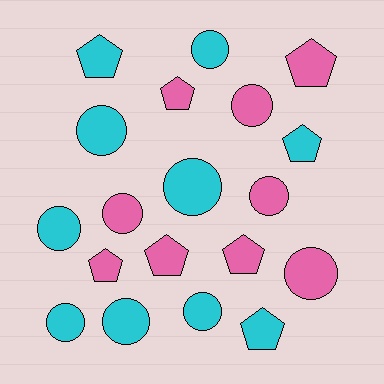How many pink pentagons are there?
There are 5 pink pentagons.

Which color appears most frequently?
Cyan, with 10 objects.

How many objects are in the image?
There are 19 objects.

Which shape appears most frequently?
Circle, with 11 objects.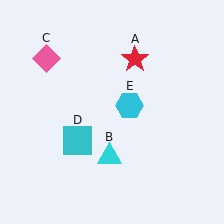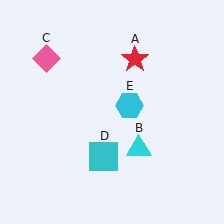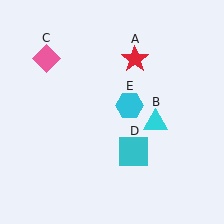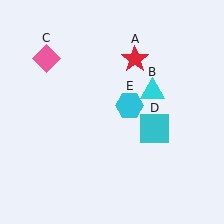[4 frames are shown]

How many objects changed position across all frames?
2 objects changed position: cyan triangle (object B), cyan square (object D).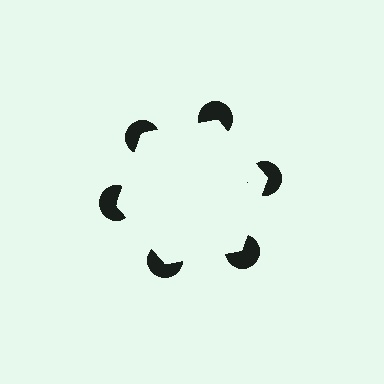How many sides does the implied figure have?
6 sides.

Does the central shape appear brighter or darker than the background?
It typically appears slightly brighter than the background, even though no actual brightness change is drawn.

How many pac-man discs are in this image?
There are 6 — one at each vertex of the illusory hexagon.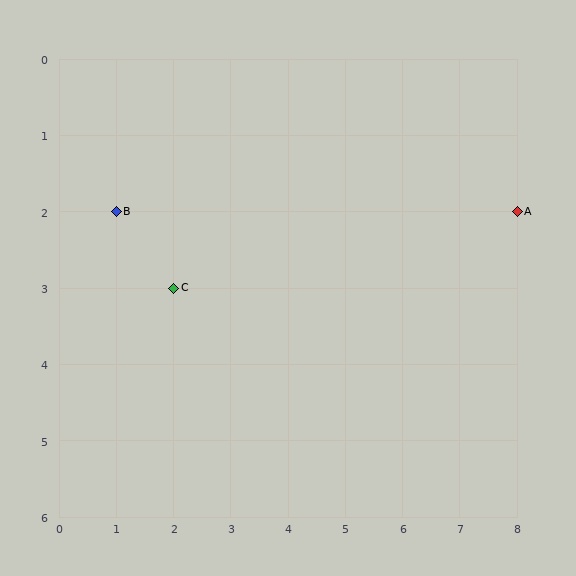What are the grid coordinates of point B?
Point B is at grid coordinates (1, 2).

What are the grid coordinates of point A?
Point A is at grid coordinates (8, 2).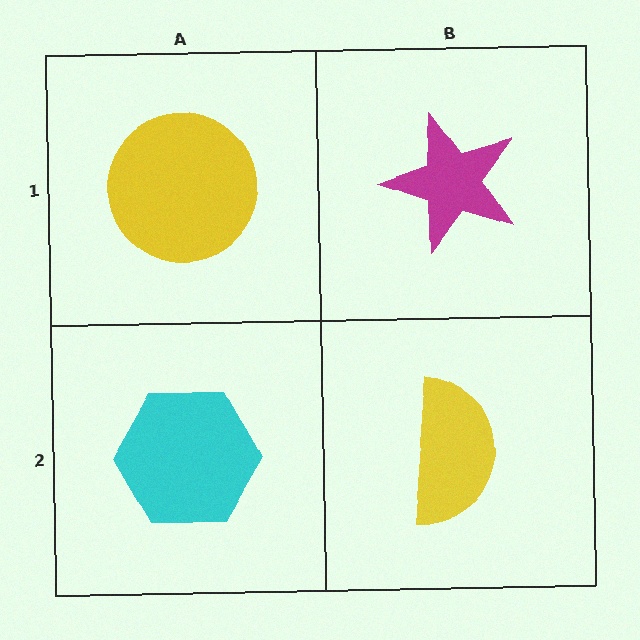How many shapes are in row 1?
2 shapes.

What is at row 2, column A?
A cyan hexagon.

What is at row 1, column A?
A yellow circle.